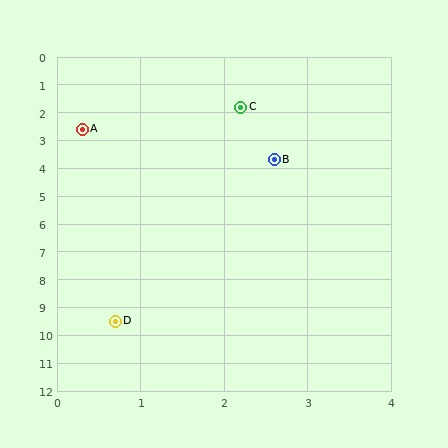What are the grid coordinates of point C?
Point C is at approximately (2.2, 1.8).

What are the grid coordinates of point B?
Point B is at approximately (2.6, 3.7).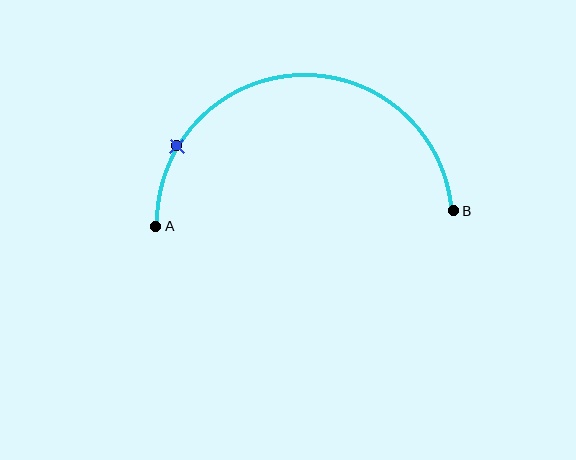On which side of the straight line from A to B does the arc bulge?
The arc bulges above the straight line connecting A and B.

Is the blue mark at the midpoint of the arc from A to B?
No. The blue mark lies on the arc but is closer to endpoint A. The arc midpoint would be at the point on the curve equidistant along the arc from both A and B.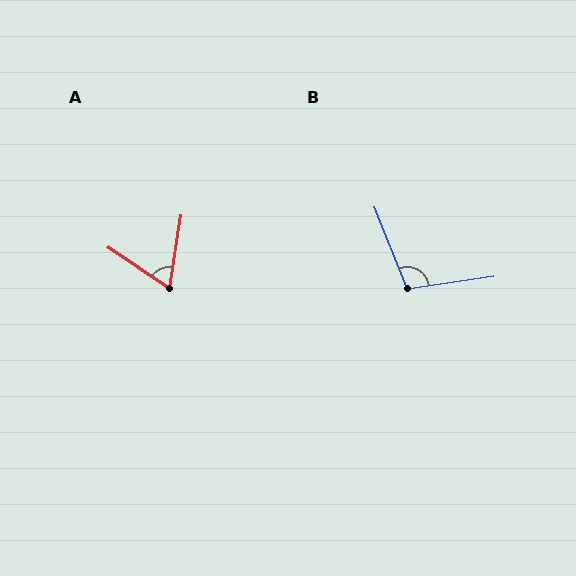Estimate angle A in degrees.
Approximately 65 degrees.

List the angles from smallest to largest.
A (65°), B (104°).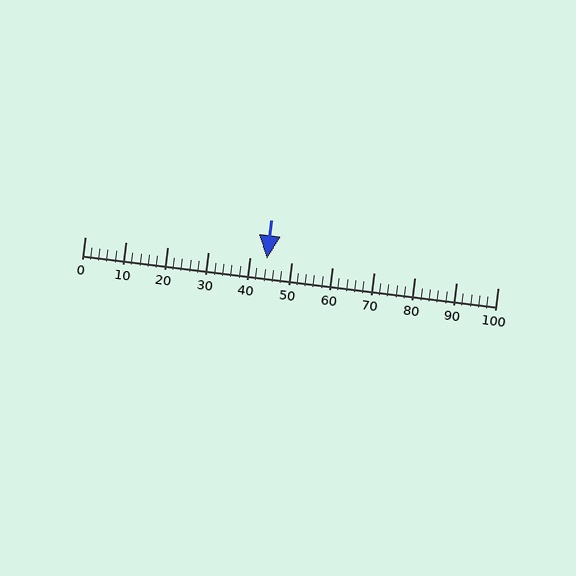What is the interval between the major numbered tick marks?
The major tick marks are spaced 10 units apart.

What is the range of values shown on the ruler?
The ruler shows values from 0 to 100.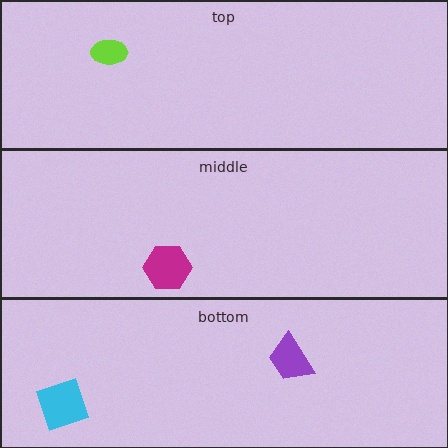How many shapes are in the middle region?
1.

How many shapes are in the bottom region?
2.